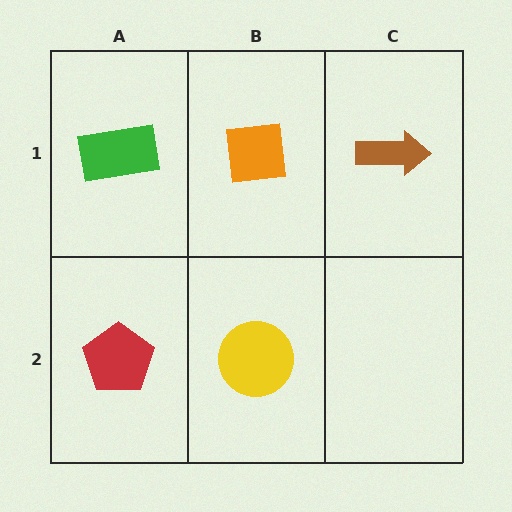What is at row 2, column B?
A yellow circle.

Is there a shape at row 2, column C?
No, that cell is empty.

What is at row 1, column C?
A brown arrow.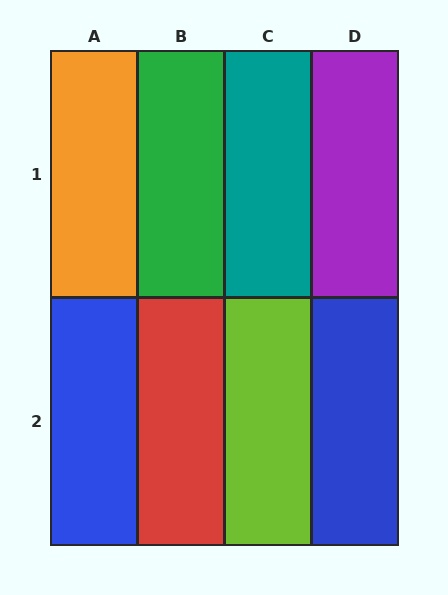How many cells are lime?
1 cell is lime.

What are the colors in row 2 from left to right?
Blue, red, lime, blue.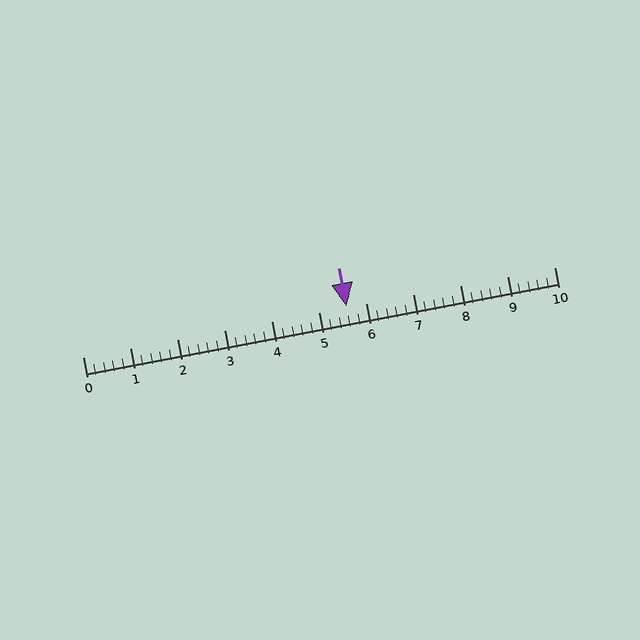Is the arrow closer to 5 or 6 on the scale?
The arrow is closer to 6.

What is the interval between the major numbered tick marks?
The major tick marks are spaced 1 units apart.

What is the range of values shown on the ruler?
The ruler shows values from 0 to 10.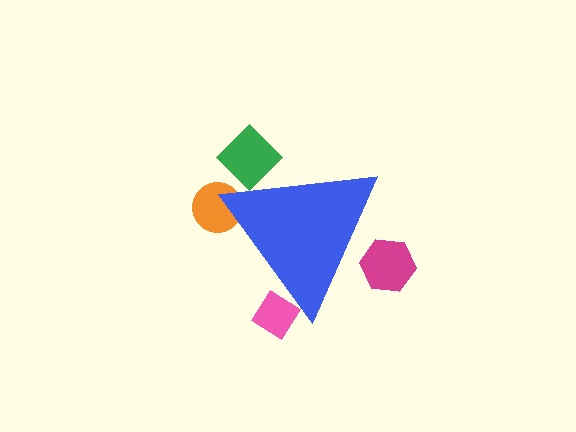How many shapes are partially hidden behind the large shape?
4 shapes are partially hidden.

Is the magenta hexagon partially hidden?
Yes, the magenta hexagon is partially hidden behind the blue triangle.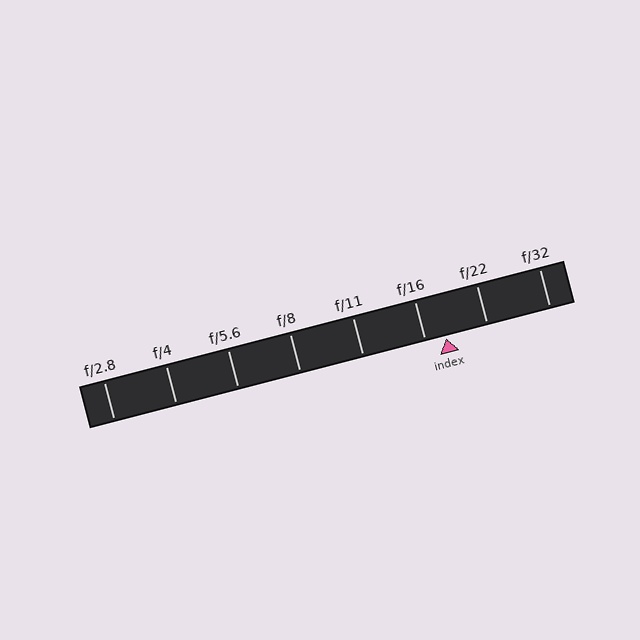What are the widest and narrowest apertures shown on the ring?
The widest aperture shown is f/2.8 and the narrowest is f/32.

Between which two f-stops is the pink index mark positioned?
The index mark is between f/16 and f/22.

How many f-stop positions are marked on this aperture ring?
There are 8 f-stop positions marked.